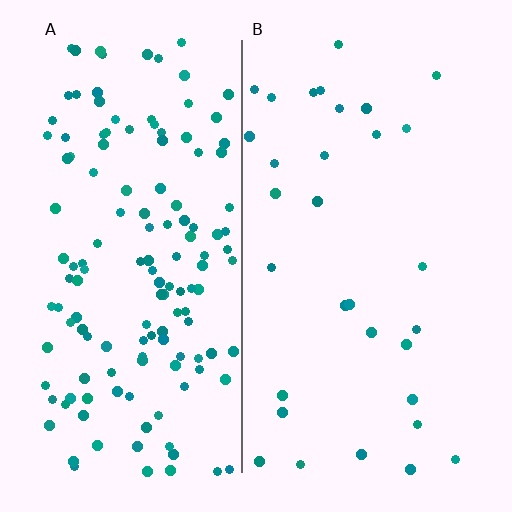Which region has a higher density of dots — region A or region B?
A (the left).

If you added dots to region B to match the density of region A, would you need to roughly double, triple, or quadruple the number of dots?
Approximately quadruple.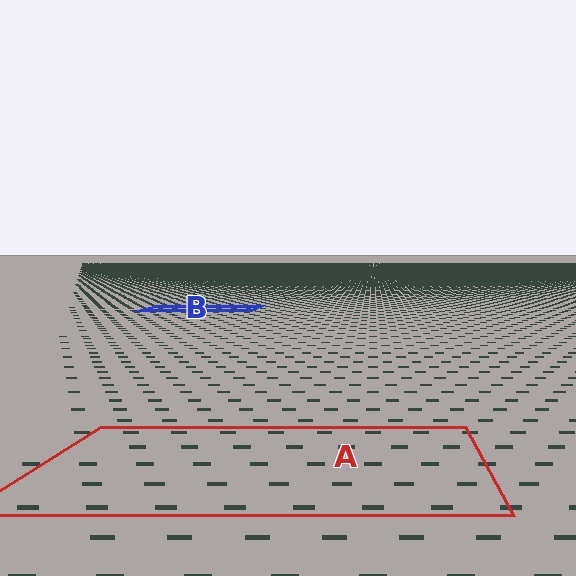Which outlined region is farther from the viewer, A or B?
Region B is farther from the viewer — the texture elements inside it appear smaller and more densely packed.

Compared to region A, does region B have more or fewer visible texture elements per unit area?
Region B has more texture elements per unit area — they are packed more densely because it is farther away.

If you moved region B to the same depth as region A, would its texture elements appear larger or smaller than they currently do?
They would appear larger. At a closer depth, the same texture elements are projected at a bigger on-screen size.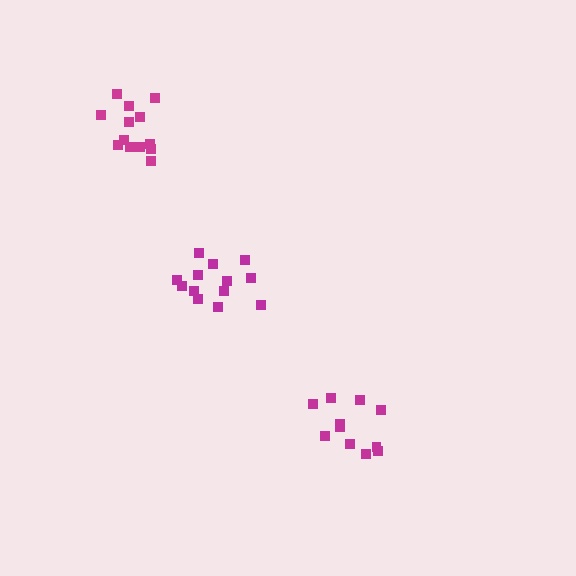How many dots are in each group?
Group 1: 11 dots, Group 2: 13 dots, Group 3: 13 dots (37 total).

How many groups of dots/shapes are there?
There are 3 groups.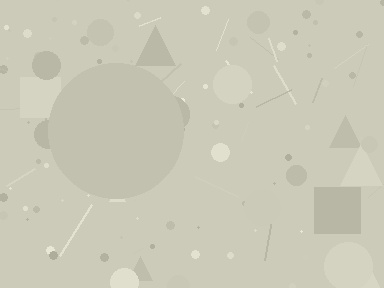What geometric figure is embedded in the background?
A circle is embedded in the background.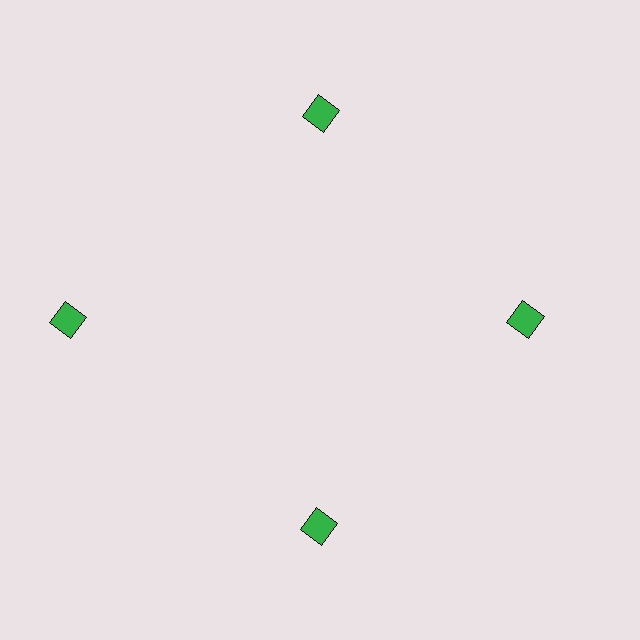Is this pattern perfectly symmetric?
No. The 4 green squares are arranged in a ring, but one element near the 9 o'clock position is pushed outward from the center, breaking the 4-fold rotational symmetry.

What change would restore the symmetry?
The symmetry would be restored by moving it inward, back onto the ring so that all 4 squares sit at equal angles and equal distance from the center.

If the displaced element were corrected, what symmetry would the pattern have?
It would have 4-fold rotational symmetry — the pattern would map onto itself every 90 degrees.